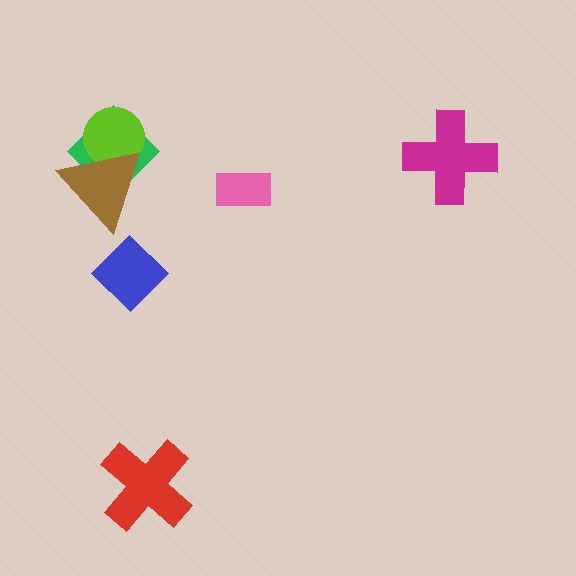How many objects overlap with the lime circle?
2 objects overlap with the lime circle.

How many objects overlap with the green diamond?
2 objects overlap with the green diamond.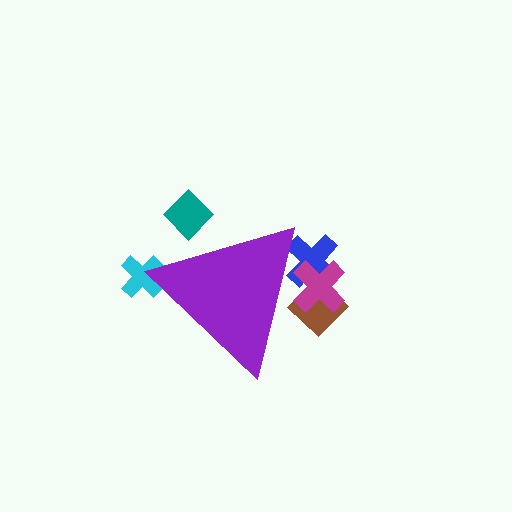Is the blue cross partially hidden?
Yes, the blue cross is partially hidden behind the purple triangle.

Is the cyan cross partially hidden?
Yes, the cyan cross is partially hidden behind the purple triangle.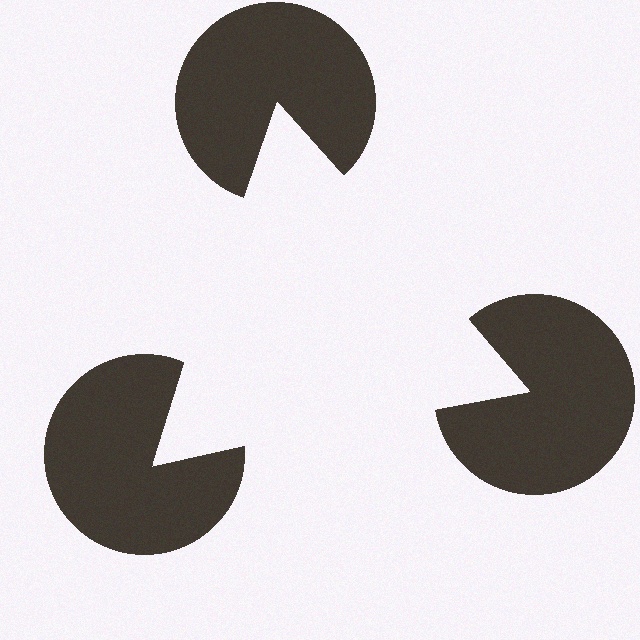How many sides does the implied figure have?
3 sides.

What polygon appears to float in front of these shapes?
An illusory triangle — its edges are inferred from the aligned wedge cuts in the pac-man discs, not physically drawn.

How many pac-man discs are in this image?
There are 3 — one at each vertex of the illusory triangle.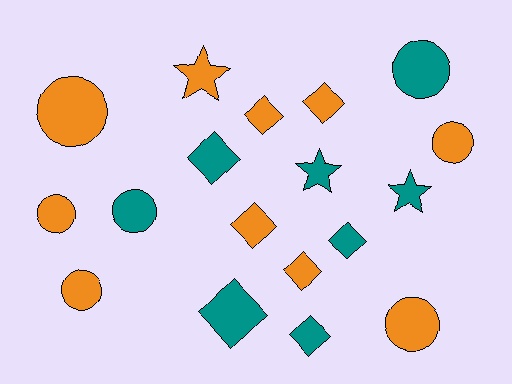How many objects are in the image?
There are 18 objects.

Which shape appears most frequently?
Diamond, with 8 objects.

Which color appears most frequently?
Orange, with 10 objects.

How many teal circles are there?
There are 2 teal circles.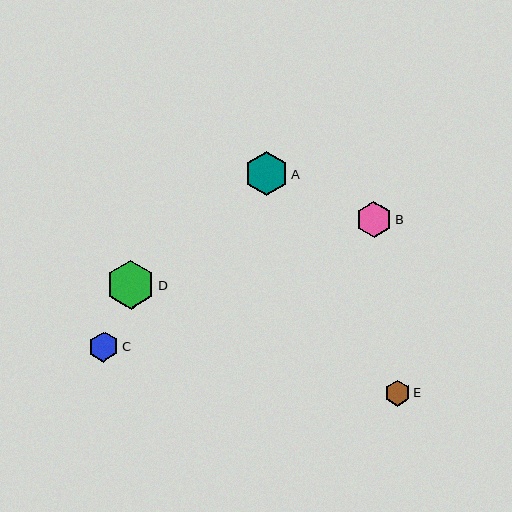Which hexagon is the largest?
Hexagon D is the largest with a size of approximately 49 pixels.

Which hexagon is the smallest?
Hexagon E is the smallest with a size of approximately 26 pixels.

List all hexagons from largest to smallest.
From largest to smallest: D, A, B, C, E.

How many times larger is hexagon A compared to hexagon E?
Hexagon A is approximately 1.7 times the size of hexagon E.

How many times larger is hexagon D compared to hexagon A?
Hexagon D is approximately 1.1 times the size of hexagon A.